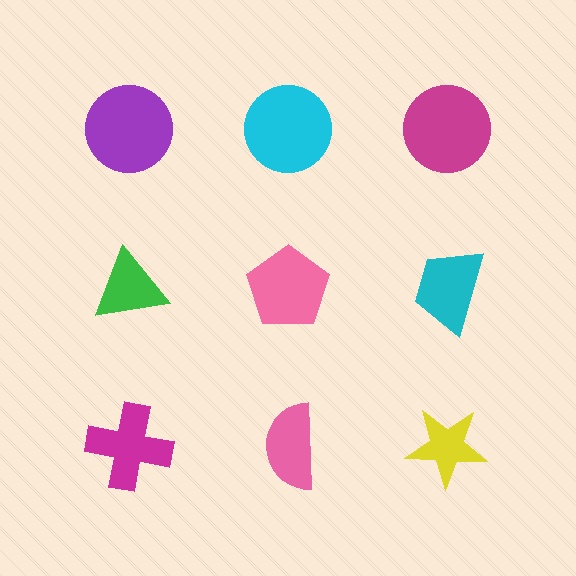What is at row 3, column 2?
A pink semicircle.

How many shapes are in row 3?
3 shapes.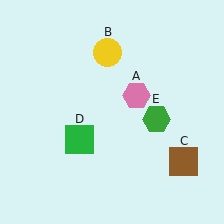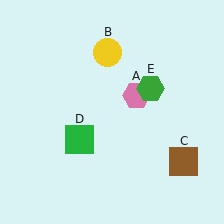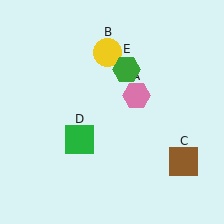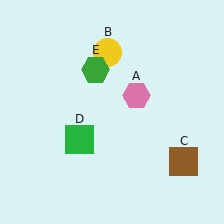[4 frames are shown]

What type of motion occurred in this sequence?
The green hexagon (object E) rotated counterclockwise around the center of the scene.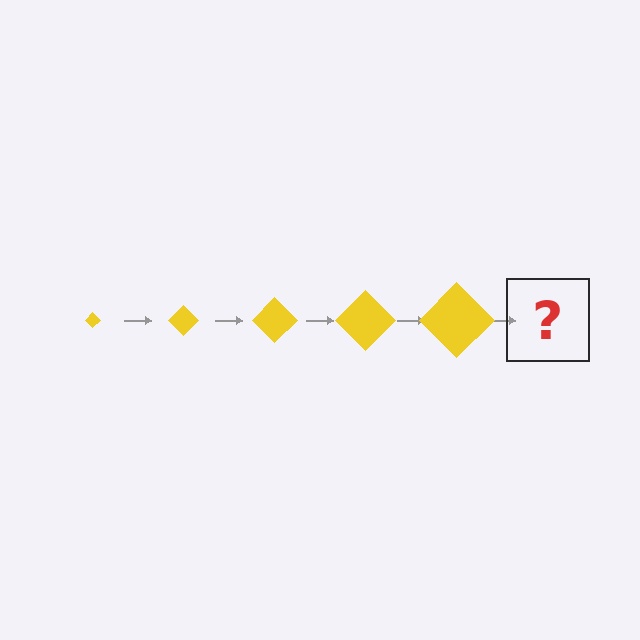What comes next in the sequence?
The next element should be a yellow diamond, larger than the previous one.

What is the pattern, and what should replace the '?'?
The pattern is that the diamond gets progressively larger each step. The '?' should be a yellow diamond, larger than the previous one.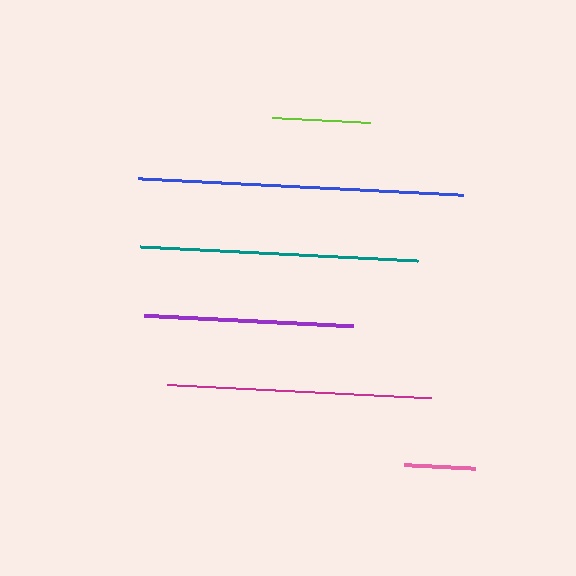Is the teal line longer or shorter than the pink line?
The teal line is longer than the pink line.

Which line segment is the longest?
The blue line is the longest at approximately 325 pixels.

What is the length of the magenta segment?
The magenta segment is approximately 264 pixels long.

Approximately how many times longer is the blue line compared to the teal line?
The blue line is approximately 1.2 times the length of the teal line.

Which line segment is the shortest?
The pink line is the shortest at approximately 71 pixels.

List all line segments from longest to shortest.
From longest to shortest: blue, teal, magenta, purple, lime, pink.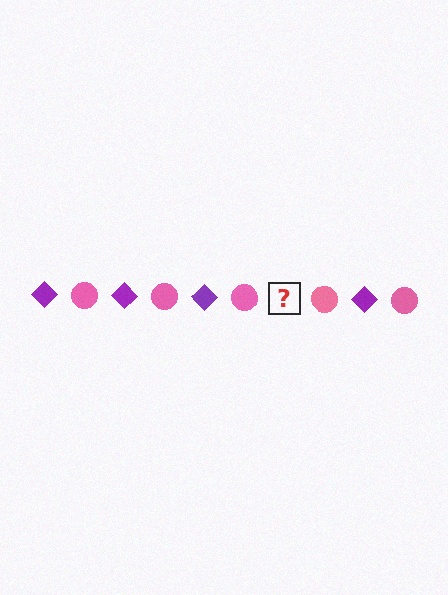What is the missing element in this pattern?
The missing element is a purple diamond.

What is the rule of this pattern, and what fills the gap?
The rule is that the pattern alternates between purple diamond and pink circle. The gap should be filled with a purple diamond.